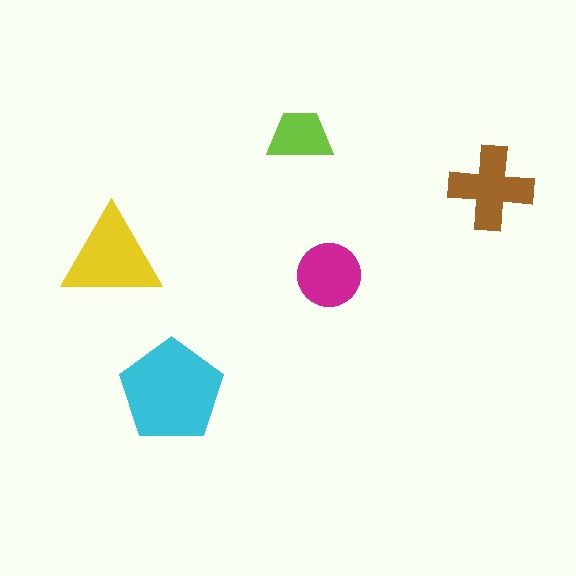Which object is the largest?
The cyan pentagon.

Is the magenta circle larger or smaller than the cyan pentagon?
Smaller.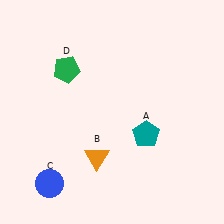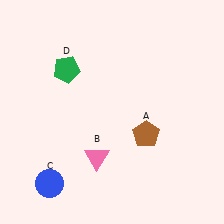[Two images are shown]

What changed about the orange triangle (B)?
In Image 1, B is orange. In Image 2, it changed to pink.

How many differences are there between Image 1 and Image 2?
There are 2 differences between the two images.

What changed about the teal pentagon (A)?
In Image 1, A is teal. In Image 2, it changed to brown.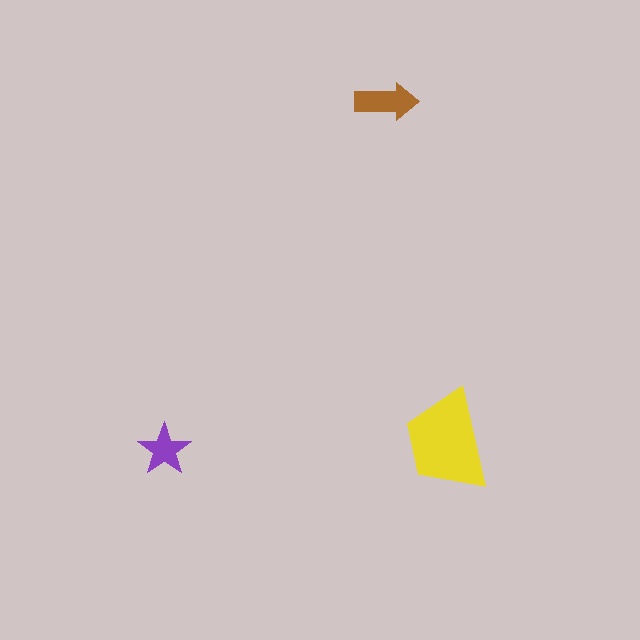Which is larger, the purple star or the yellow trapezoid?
The yellow trapezoid.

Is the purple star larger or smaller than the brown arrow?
Smaller.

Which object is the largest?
The yellow trapezoid.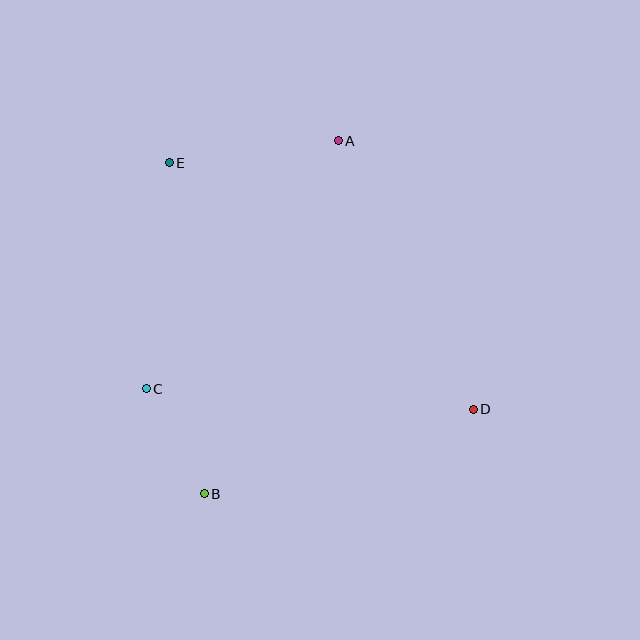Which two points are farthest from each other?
Points D and E are farthest from each other.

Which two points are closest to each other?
Points B and C are closest to each other.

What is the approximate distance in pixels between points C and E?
The distance between C and E is approximately 227 pixels.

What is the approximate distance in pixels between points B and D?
The distance between B and D is approximately 281 pixels.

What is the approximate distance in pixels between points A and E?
The distance between A and E is approximately 171 pixels.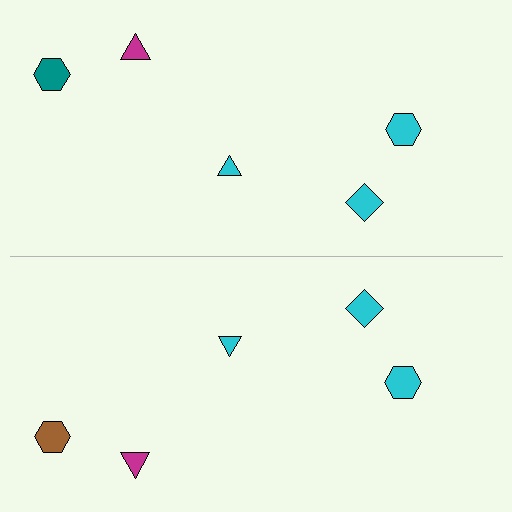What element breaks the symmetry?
The brown hexagon on the bottom side breaks the symmetry — its mirror counterpart is teal.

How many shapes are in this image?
There are 10 shapes in this image.